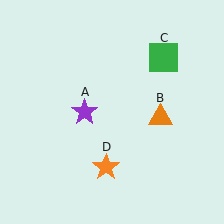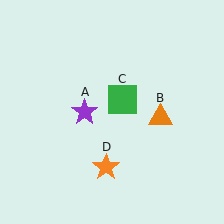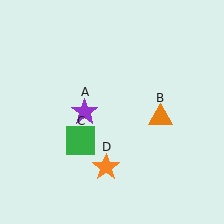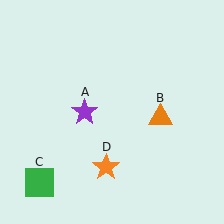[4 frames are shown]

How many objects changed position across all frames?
1 object changed position: green square (object C).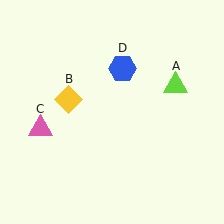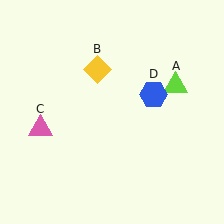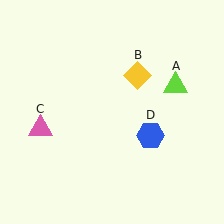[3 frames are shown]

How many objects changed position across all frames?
2 objects changed position: yellow diamond (object B), blue hexagon (object D).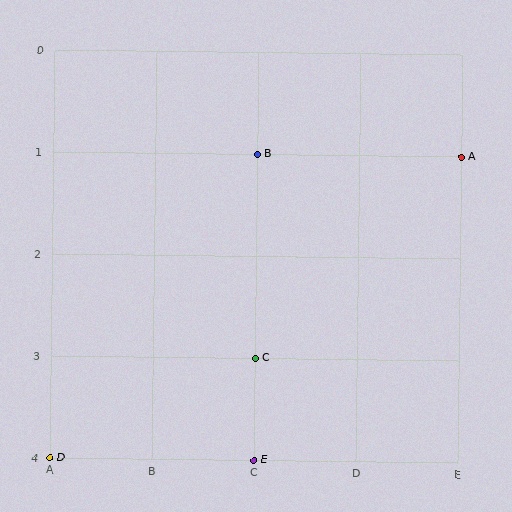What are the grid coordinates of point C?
Point C is at grid coordinates (C, 3).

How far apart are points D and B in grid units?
Points D and B are 2 columns and 3 rows apart (about 3.6 grid units diagonally).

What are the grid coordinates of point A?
Point A is at grid coordinates (E, 1).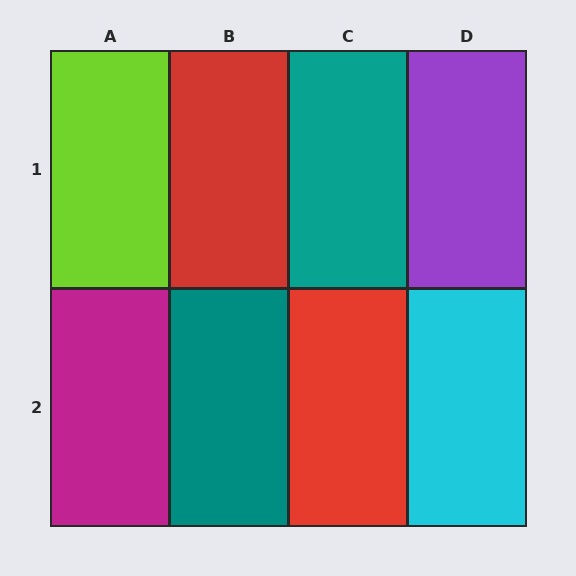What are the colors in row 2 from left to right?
Magenta, teal, red, cyan.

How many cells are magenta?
1 cell is magenta.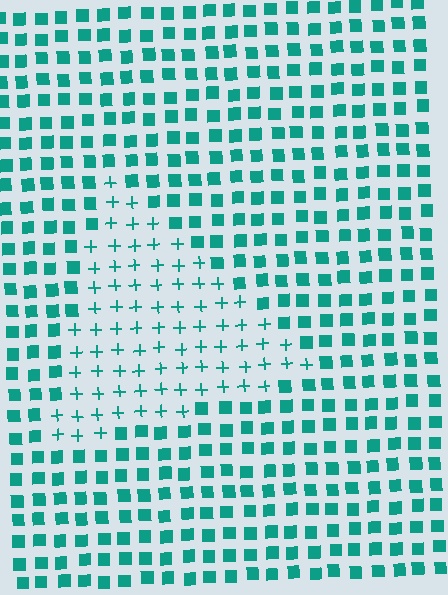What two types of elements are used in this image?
The image uses plus signs inside the triangle region and squares outside it.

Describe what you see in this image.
The image is filled with small teal elements arranged in a uniform grid. A triangle-shaped region contains plus signs, while the surrounding area contains squares. The boundary is defined purely by the change in element shape.